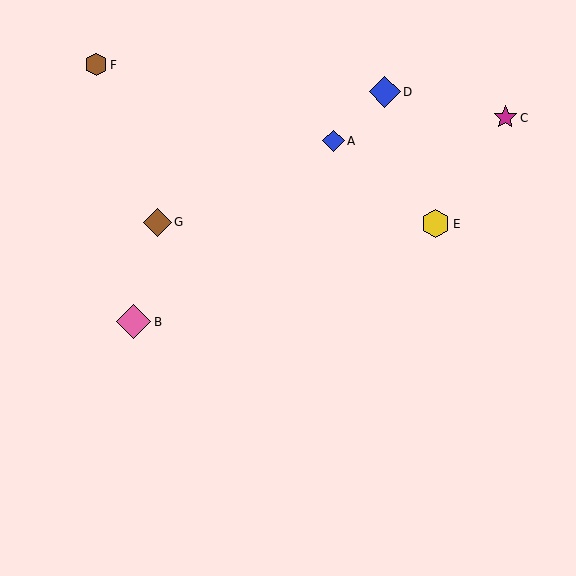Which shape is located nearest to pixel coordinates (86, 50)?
The brown hexagon (labeled F) at (96, 65) is nearest to that location.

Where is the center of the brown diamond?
The center of the brown diamond is at (158, 222).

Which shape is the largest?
The pink diamond (labeled B) is the largest.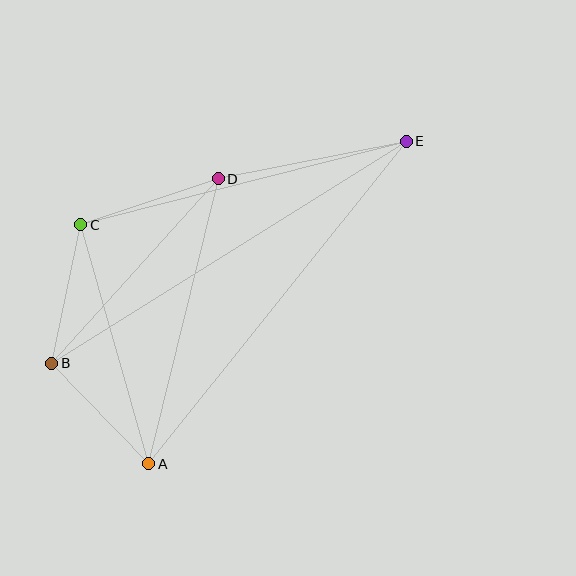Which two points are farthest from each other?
Points B and E are farthest from each other.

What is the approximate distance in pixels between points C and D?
The distance between C and D is approximately 145 pixels.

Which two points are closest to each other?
Points A and B are closest to each other.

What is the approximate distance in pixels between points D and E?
The distance between D and E is approximately 191 pixels.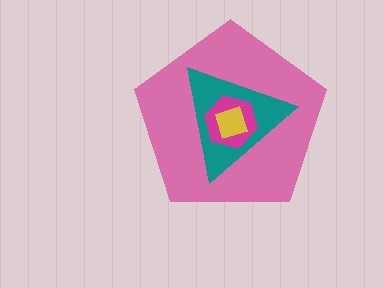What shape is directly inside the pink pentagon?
The teal triangle.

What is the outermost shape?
The pink pentagon.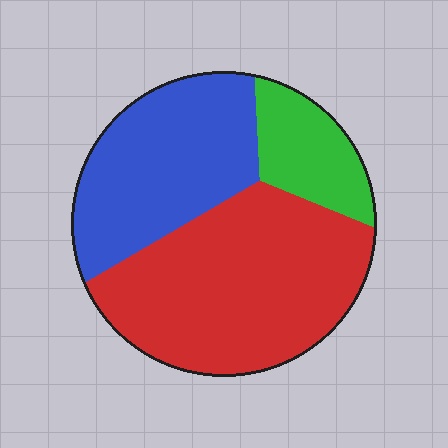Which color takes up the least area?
Green, at roughly 15%.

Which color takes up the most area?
Red, at roughly 50%.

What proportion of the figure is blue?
Blue covers 35% of the figure.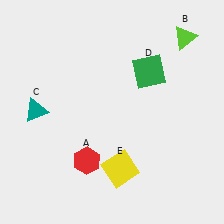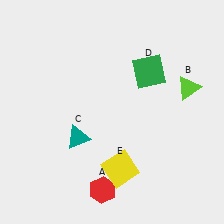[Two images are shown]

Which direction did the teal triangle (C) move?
The teal triangle (C) moved right.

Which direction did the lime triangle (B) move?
The lime triangle (B) moved down.